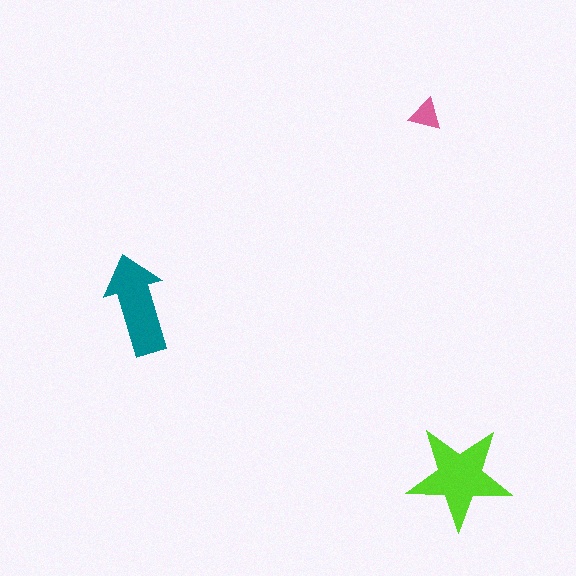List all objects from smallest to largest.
The pink triangle, the teal arrow, the lime star.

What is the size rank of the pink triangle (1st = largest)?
3rd.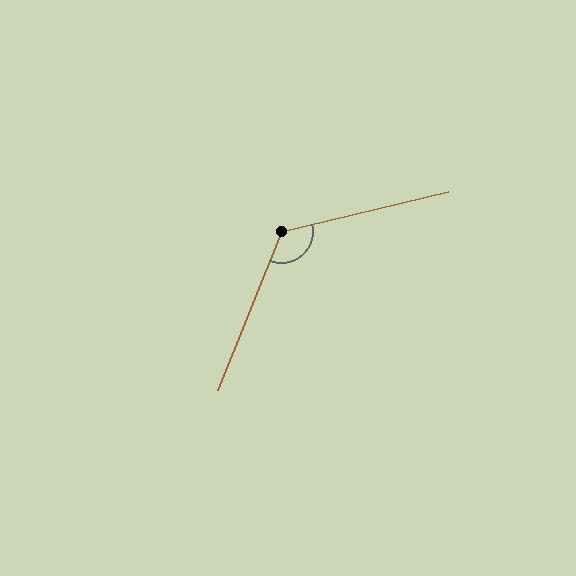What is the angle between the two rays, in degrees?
Approximately 125 degrees.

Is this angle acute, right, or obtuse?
It is obtuse.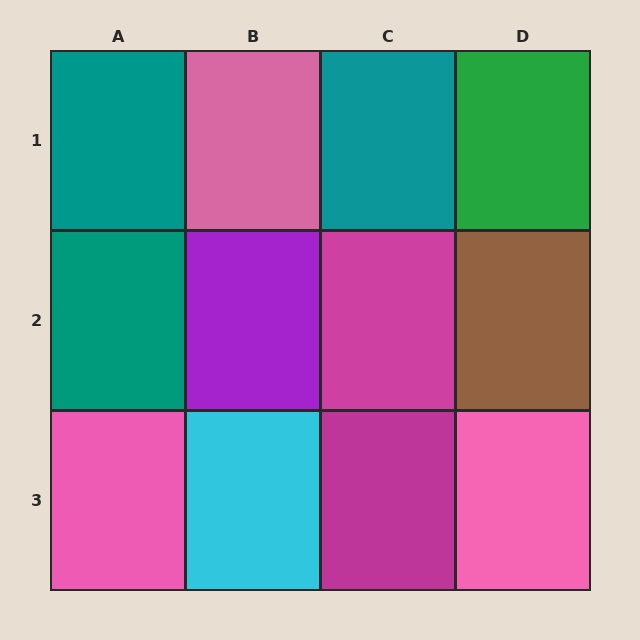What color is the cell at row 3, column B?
Cyan.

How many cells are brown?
1 cell is brown.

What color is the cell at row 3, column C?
Magenta.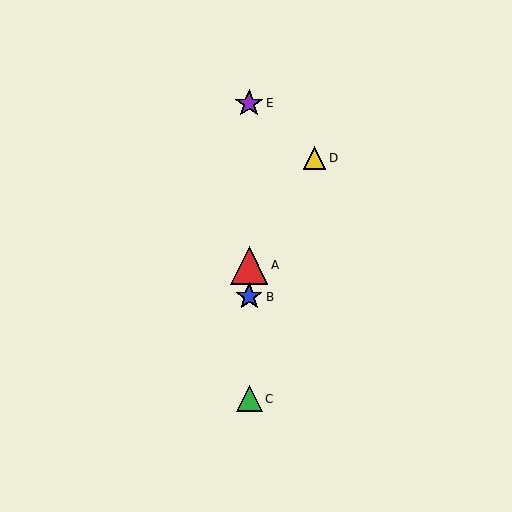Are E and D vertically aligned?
No, E is at x≈249 and D is at x≈315.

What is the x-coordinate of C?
Object C is at x≈249.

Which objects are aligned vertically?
Objects A, B, C, E are aligned vertically.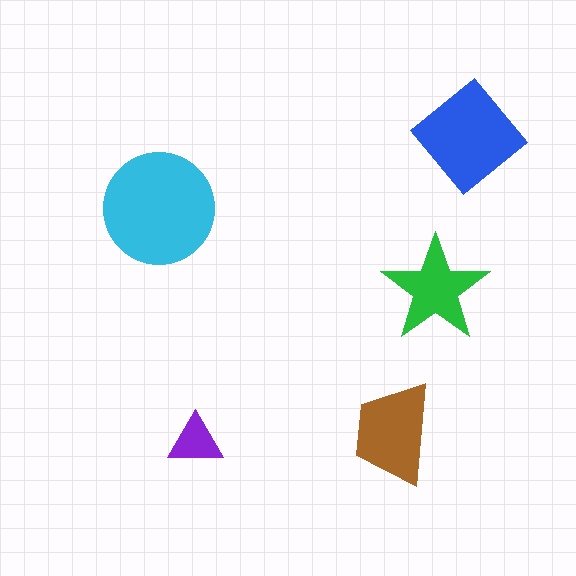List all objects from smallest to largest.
The purple triangle, the green star, the brown trapezoid, the blue diamond, the cyan circle.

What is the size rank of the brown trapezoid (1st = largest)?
3rd.